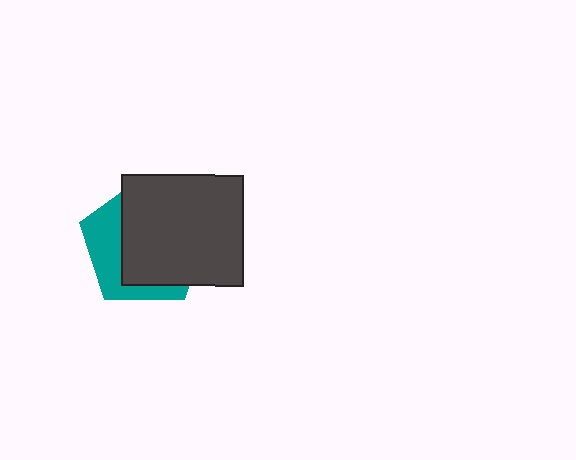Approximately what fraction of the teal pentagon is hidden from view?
Roughly 66% of the teal pentagon is hidden behind the dark gray rectangle.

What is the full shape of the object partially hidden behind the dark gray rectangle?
The partially hidden object is a teal pentagon.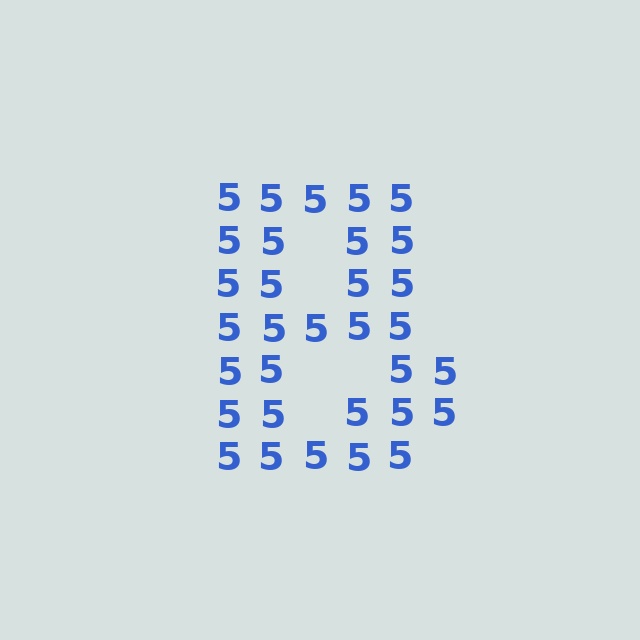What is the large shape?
The large shape is the letter B.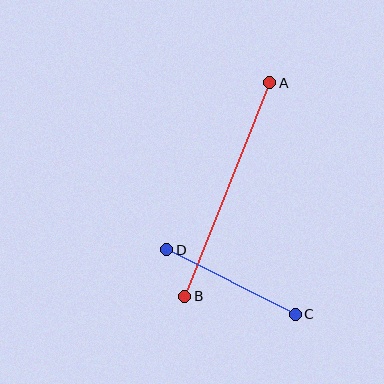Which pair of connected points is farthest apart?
Points A and B are farthest apart.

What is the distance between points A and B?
The distance is approximately 230 pixels.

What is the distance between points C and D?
The distance is approximately 143 pixels.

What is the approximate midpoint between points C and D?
The midpoint is at approximately (231, 282) pixels.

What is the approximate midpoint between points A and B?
The midpoint is at approximately (227, 190) pixels.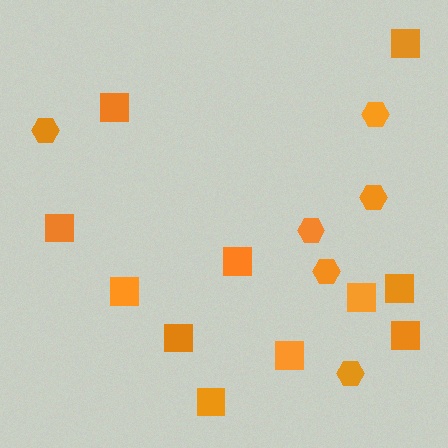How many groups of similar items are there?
There are 2 groups: one group of hexagons (6) and one group of squares (11).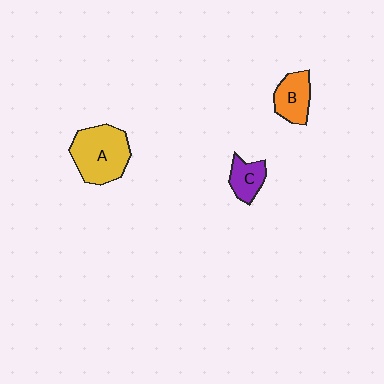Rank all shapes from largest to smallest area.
From largest to smallest: A (yellow), B (orange), C (purple).